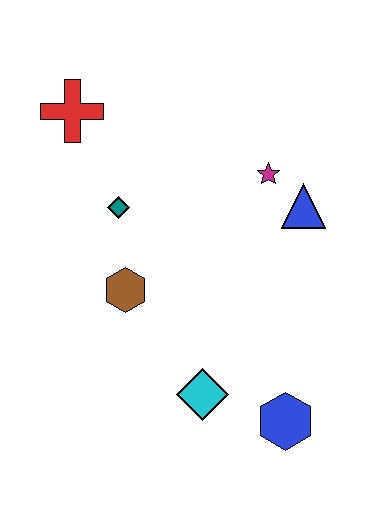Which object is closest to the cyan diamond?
The blue hexagon is closest to the cyan diamond.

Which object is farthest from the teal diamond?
The blue hexagon is farthest from the teal diamond.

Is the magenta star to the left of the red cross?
No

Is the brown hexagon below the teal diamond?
Yes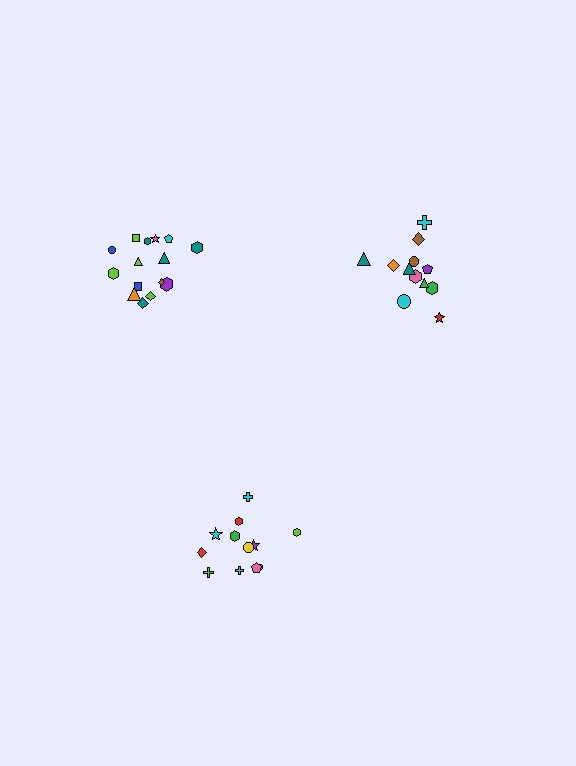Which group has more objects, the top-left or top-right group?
The top-left group.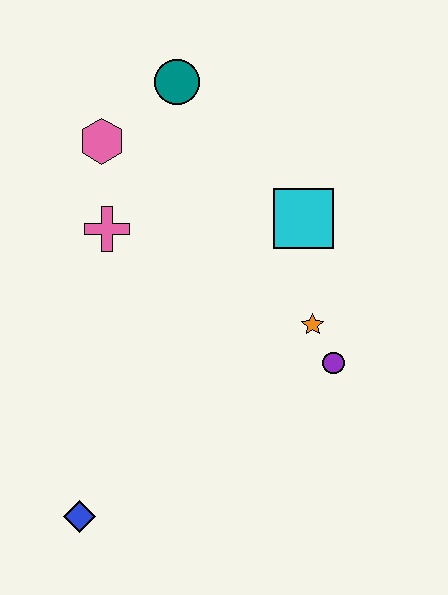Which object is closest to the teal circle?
The pink hexagon is closest to the teal circle.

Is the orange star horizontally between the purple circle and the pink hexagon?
Yes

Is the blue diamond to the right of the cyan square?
No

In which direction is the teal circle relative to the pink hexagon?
The teal circle is to the right of the pink hexagon.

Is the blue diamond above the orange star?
No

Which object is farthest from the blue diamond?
The teal circle is farthest from the blue diamond.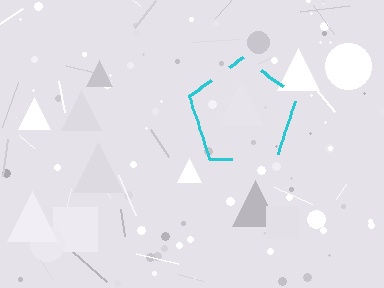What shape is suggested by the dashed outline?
The dashed outline suggests a pentagon.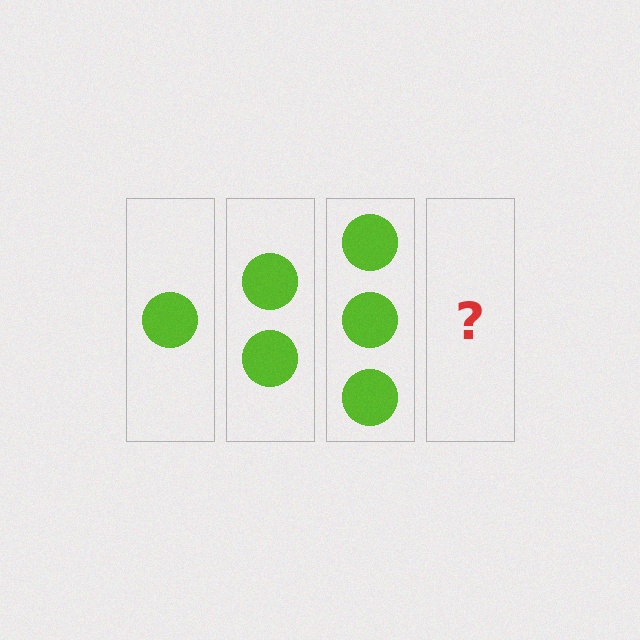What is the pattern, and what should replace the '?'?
The pattern is that each step adds one more circle. The '?' should be 4 circles.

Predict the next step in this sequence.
The next step is 4 circles.